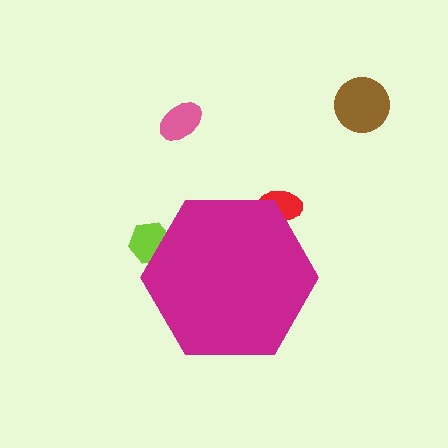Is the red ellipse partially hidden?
Yes, the red ellipse is partially hidden behind the magenta hexagon.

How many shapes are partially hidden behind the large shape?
2 shapes are partially hidden.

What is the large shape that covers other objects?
A magenta hexagon.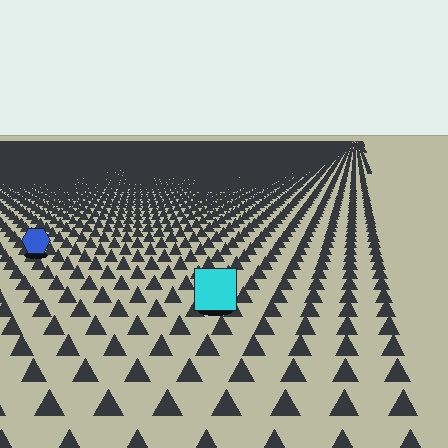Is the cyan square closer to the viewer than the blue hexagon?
Yes. The cyan square is closer — you can tell from the texture gradient: the ground texture is coarser near it.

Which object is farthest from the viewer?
The blue hexagon is farthest from the viewer. It appears smaller and the ground texture around it is denser.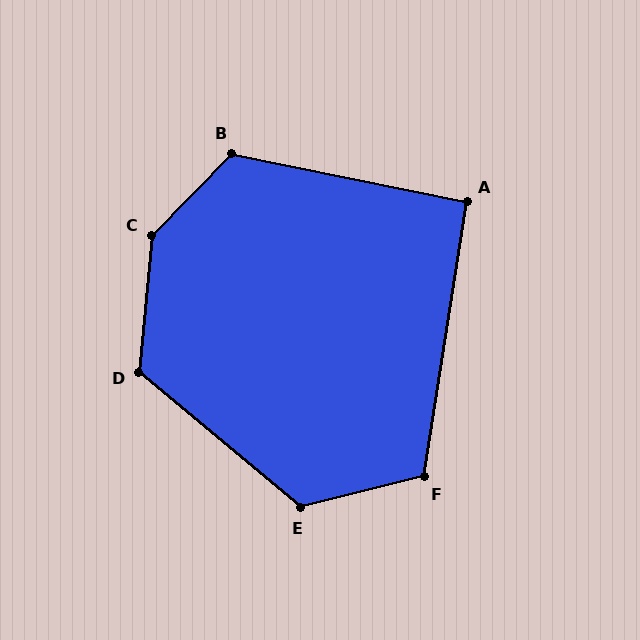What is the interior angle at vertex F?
Approximately 113 degrees (obtuse).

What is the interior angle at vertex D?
Approximately 125 degrees (obtuse).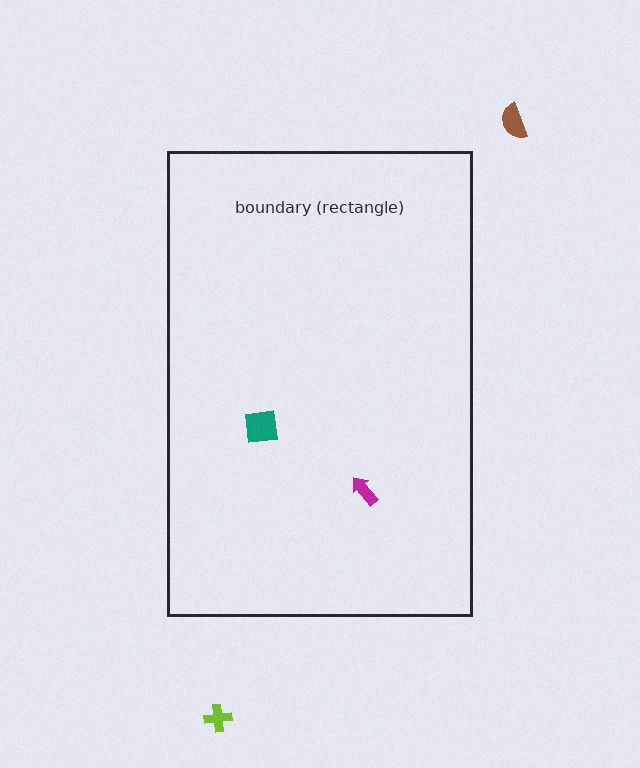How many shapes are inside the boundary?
2 inside, 2 outside.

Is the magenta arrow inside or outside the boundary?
Inside.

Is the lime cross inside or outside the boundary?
Outside.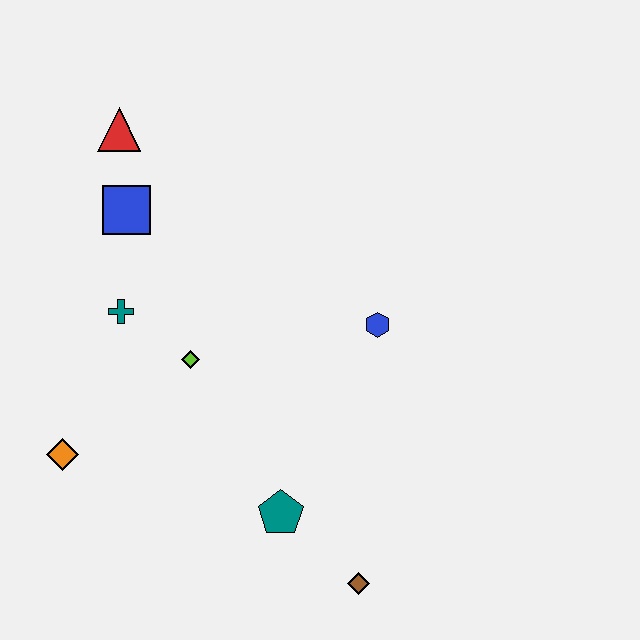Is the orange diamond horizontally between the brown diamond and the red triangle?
No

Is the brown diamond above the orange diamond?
No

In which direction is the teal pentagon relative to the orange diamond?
The teal pentagon is to the right of the orange diamond.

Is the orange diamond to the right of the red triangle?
No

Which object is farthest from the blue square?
The brown diamond is farthest from the blue square.